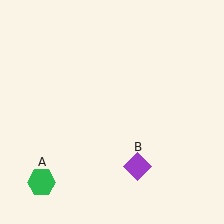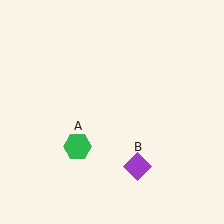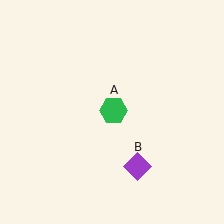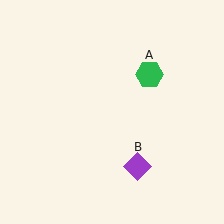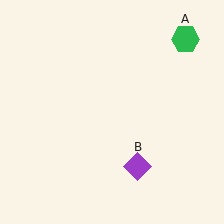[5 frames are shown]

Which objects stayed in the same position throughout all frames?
Purple diamond (object B) remained stationary.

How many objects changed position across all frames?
1 object changed position: green hexagon (object A).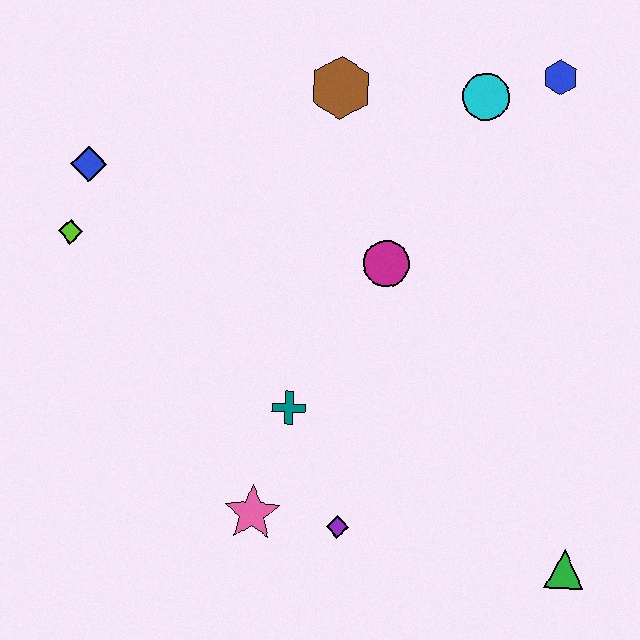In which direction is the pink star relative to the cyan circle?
The pink star is below the cyan circle.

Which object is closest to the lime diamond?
The blue diamond is closest to the lime diamond.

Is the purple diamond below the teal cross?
Yes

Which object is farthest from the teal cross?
The blue hexagon is farthest from the teal cross.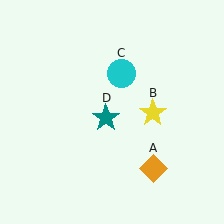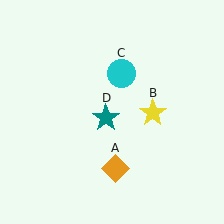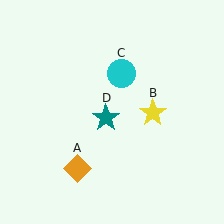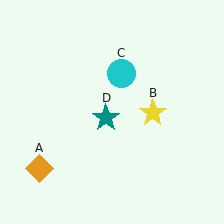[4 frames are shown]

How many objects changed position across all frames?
1 object changed position: orange diamond (object A).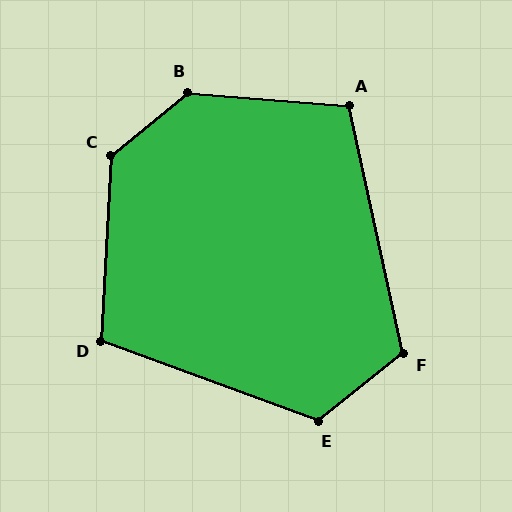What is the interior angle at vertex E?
Approximately 121 degrees (obtuse).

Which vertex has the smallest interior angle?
A, at approximately 107 degrees.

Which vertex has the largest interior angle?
B, at approximately 136 degrees.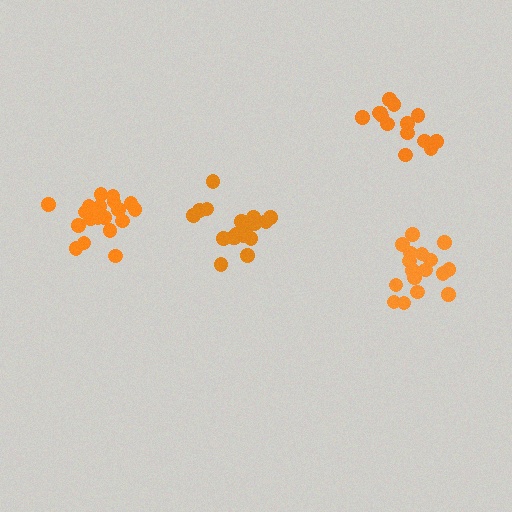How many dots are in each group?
Group 1: 19 dots, Group 2: 17 dots, Group 3: 20 dots, Group 4: 14 dots (70 total).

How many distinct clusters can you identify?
There are 4 distinct clusters.